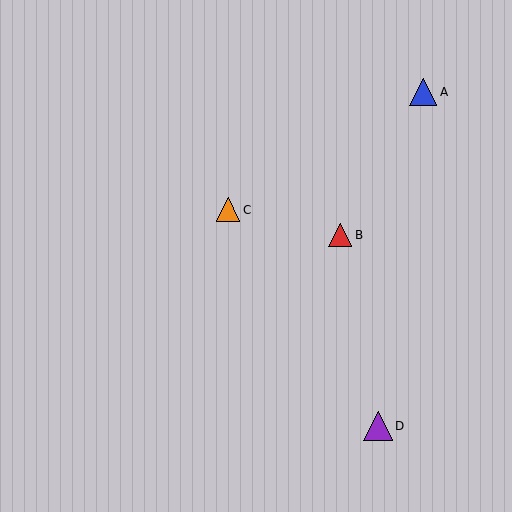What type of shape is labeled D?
Shape D is a purple triangle.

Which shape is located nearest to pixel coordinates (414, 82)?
The blue triangle (labeled A) at (423, 92) is nearest to that location.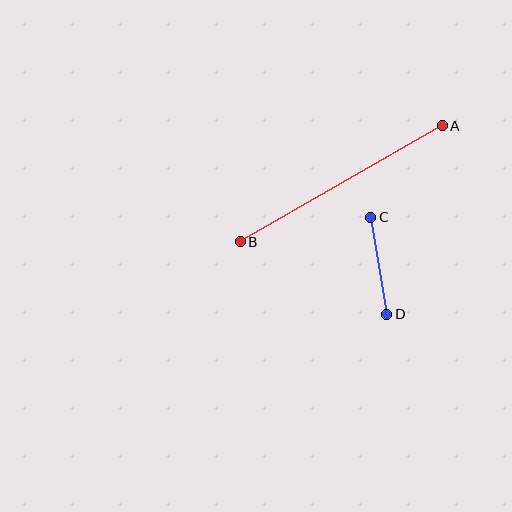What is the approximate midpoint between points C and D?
The midpoint is at approximately (379, 266) pixels.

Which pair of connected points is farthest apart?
Points A and B are farthest apart.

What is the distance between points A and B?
The distance is approximately 233 pixels.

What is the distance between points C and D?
The distance is approximately 98 pixels.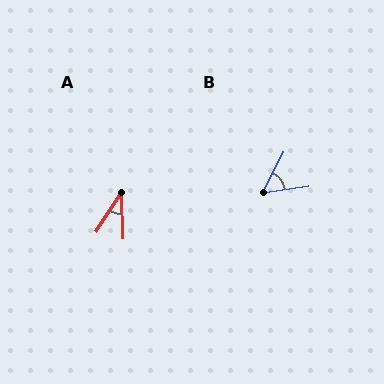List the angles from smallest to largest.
A (34°), B (54°).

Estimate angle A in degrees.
Approximately 34 degrees.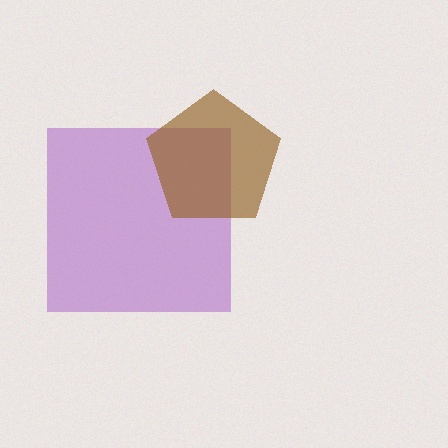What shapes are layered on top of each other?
The layered shapes are: a purple square, a brown pentagon.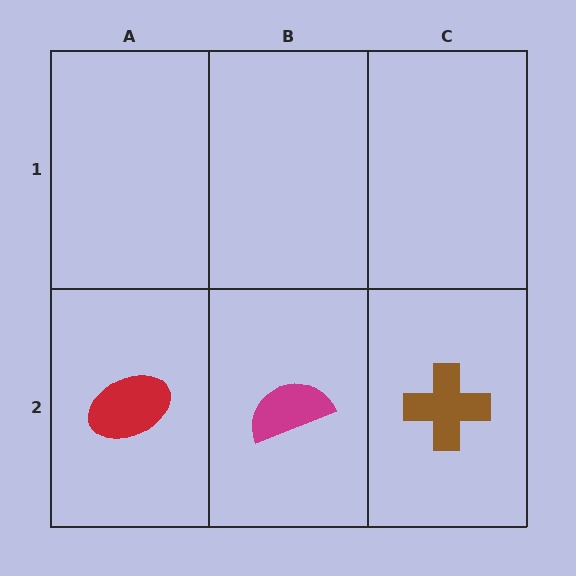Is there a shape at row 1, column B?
No, that cell is empty.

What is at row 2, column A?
A red ellipse.